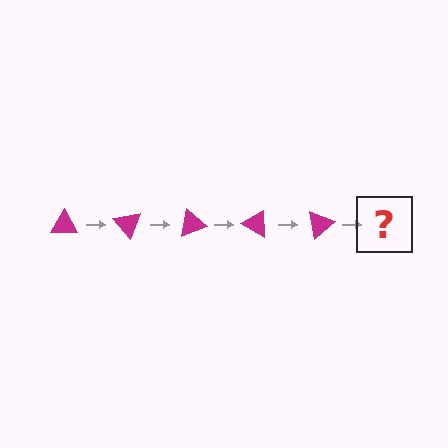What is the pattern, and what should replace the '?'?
The pattern is that the triangle rotates 50 degrees each step. The '?' should be a magenta triangle rotated 250 degrees.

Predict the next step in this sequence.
The next step is a magenta triangle rotated 250 degrees.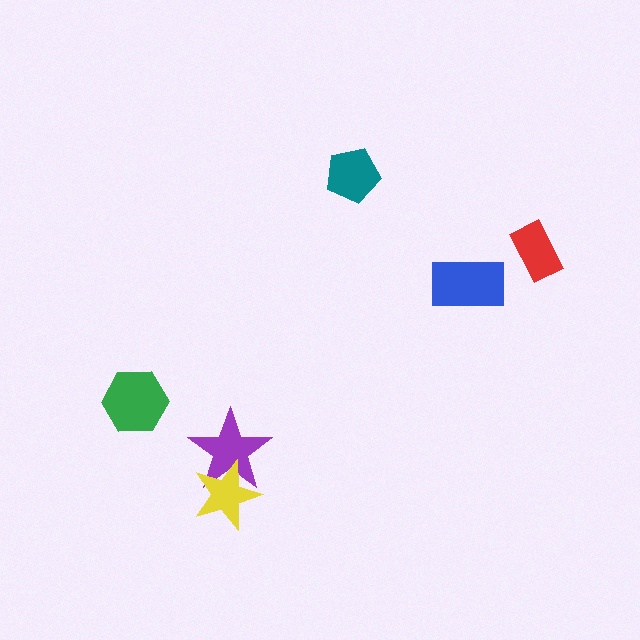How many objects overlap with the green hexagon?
0 objects overlap with the green hexagon.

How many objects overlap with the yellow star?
1 object overlaps with the yellow star.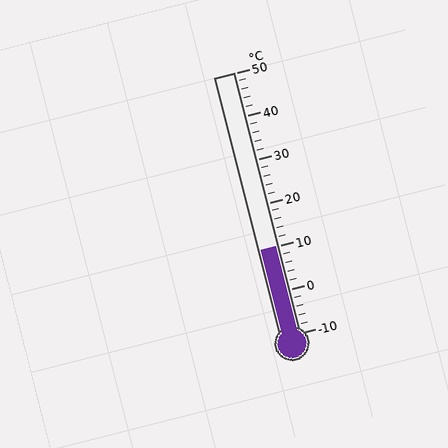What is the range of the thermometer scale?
The thermometer scale ranges from -10°C to 50°C.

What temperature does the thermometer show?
The thermometer shows approximately 10°C.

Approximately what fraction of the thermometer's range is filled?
The thermometer is filled to approximately 35% of its range.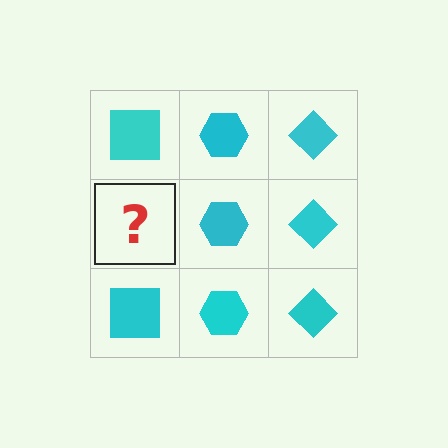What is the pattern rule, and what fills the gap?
The rule is that each column has a consistent shape. The gap should be filled with a cyan square.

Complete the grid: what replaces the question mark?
The question mark should be replaced with a cyan square.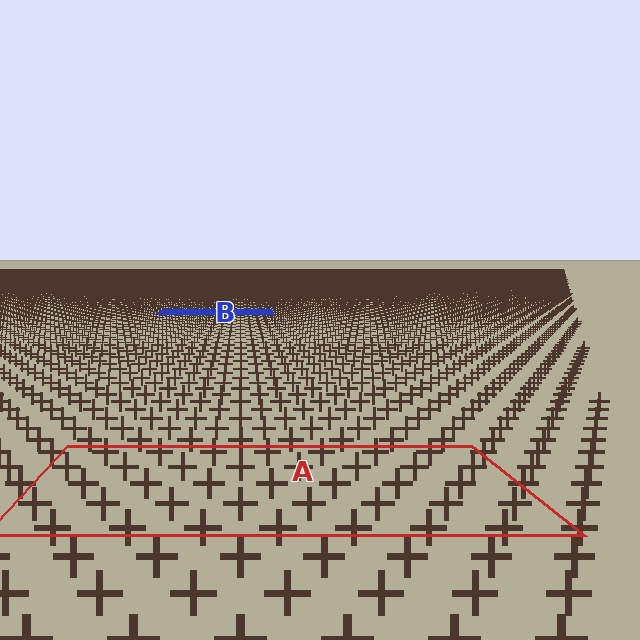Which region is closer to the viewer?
Region A is closer. The texture elements there are larger and more spread out.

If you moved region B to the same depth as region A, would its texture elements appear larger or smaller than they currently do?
They would appear larger. At a closer depth, the same texture elements are projected at a bigger on-screen size.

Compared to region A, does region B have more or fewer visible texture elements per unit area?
Region B has more texture elements per unit area — they are packed more densely because it is farther away.